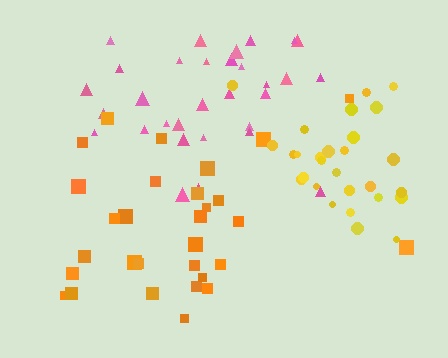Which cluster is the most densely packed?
Yellow.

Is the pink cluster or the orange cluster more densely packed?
Pink.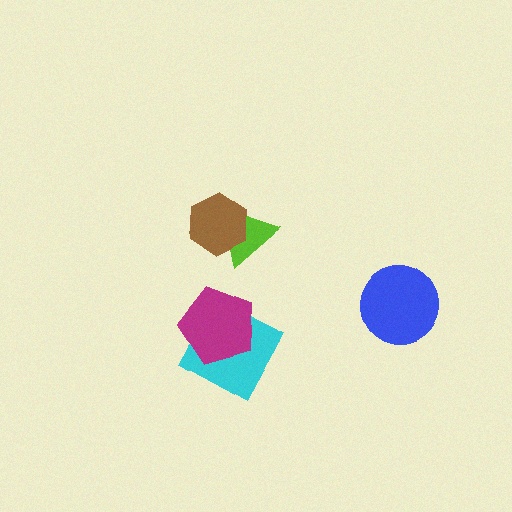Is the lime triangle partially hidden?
Yes, it is partially covered by another shape.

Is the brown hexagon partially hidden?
No, no other shape covers it.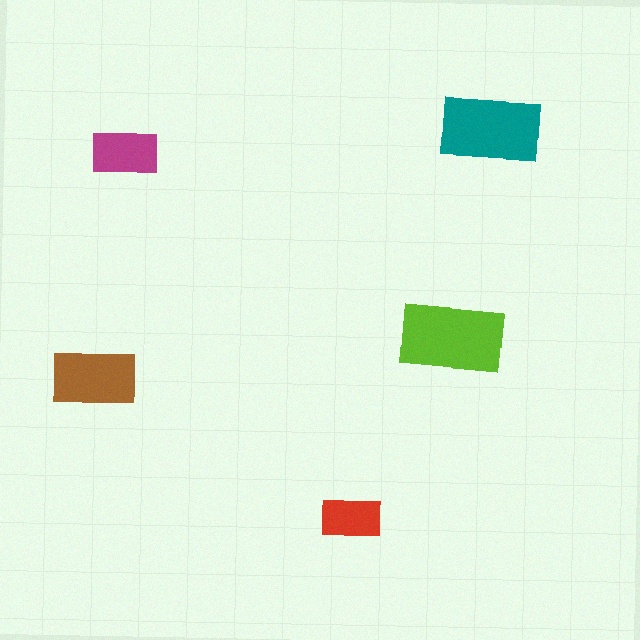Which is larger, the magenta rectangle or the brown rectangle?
The brown one.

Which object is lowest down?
The red rectangle is bottommost.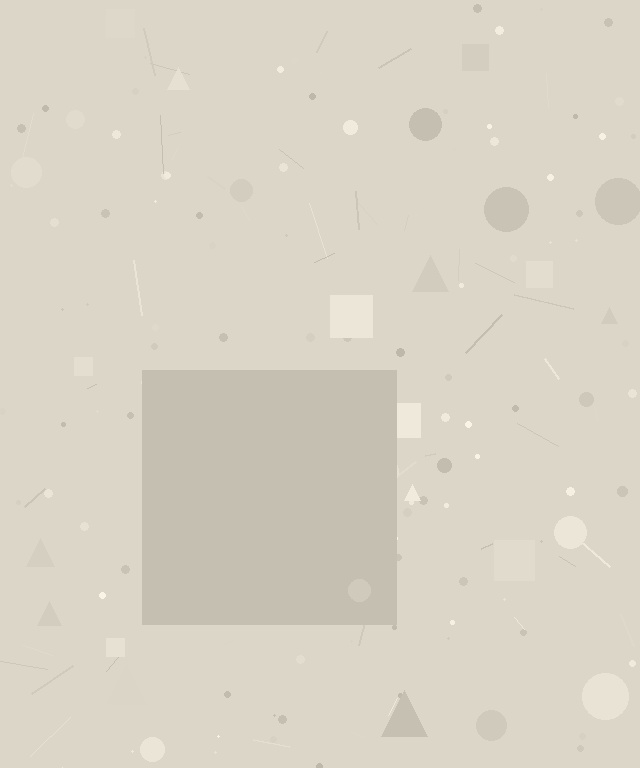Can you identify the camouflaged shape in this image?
The camouflaged shape is a square.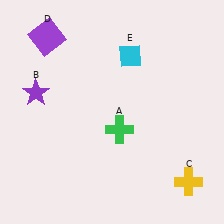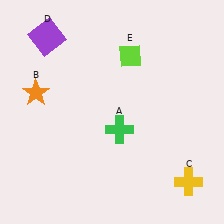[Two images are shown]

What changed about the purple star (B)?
In Image 1, B is purple. In Image 2, it changed to orange.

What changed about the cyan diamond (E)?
In Image 1, E is cyan. In Image 2, it changed to lime.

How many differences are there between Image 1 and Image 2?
There are 2 differences between the two images.